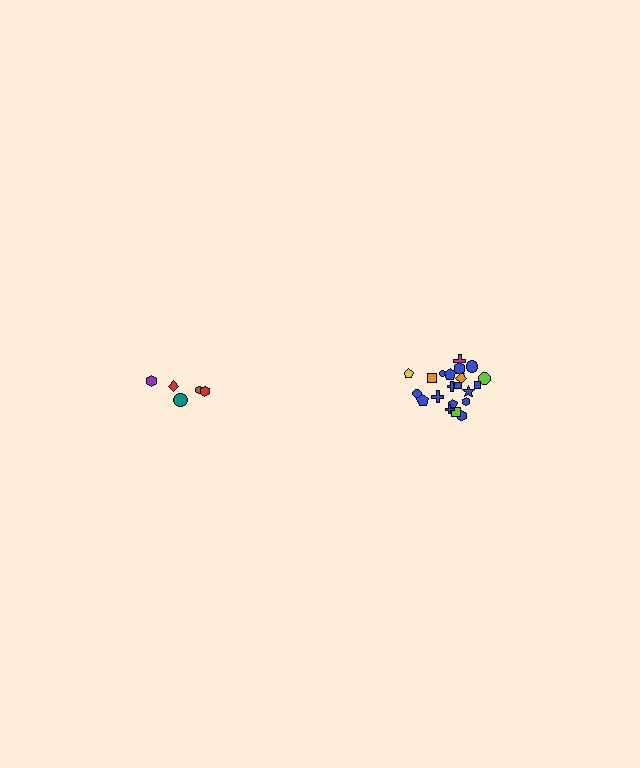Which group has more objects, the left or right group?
The right group.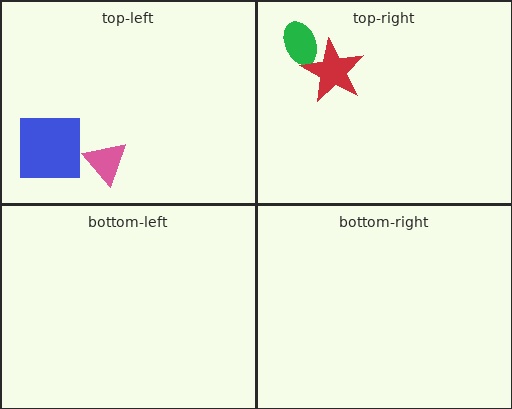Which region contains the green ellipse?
The top-right region.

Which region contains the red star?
The top-right region.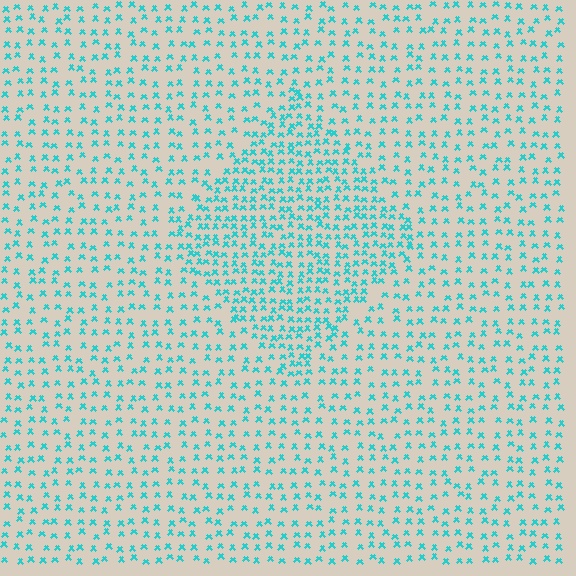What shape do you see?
I see a diamond.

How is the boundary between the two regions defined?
The boundary is defined by a change in element density (approximately 1.9x ratio). All elements are the same color, size, and shape.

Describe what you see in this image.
The image contains small cyan elements arranged at two different densities. A diamond-shaped region is visible where the elements are more densely packed than the surrounding area.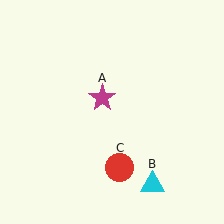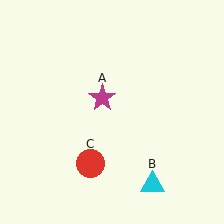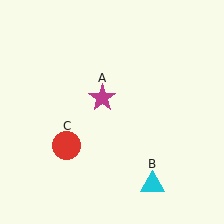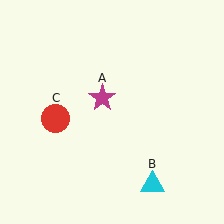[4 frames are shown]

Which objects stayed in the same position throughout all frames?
Magenta star (object A) and cyan triangle (object B) remained stationary.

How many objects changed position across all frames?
1 object changed position: red circle (object C).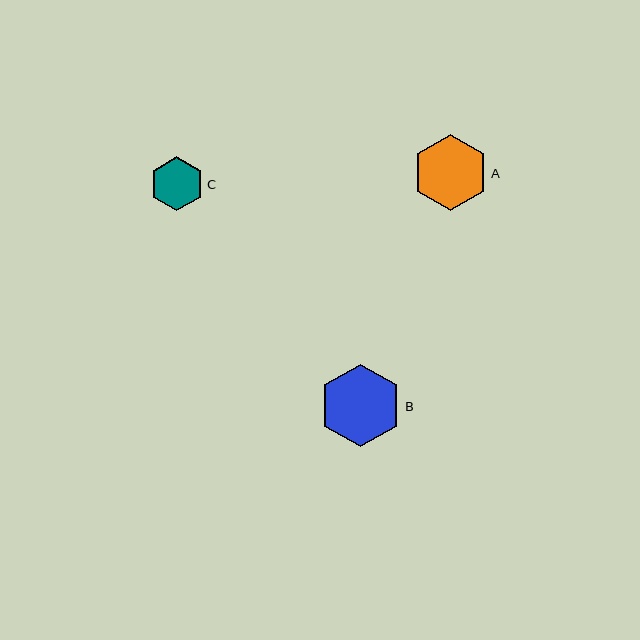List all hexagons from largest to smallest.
From largest to smallest: B, A, C.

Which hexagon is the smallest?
Hexagon C is the smallest with a size of approximately 54 pixels.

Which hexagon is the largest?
Hexagon B is the largest with a size of approximately 83 pixels.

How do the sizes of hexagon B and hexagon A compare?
Hexagon B and hexagon A are approximately the same size.